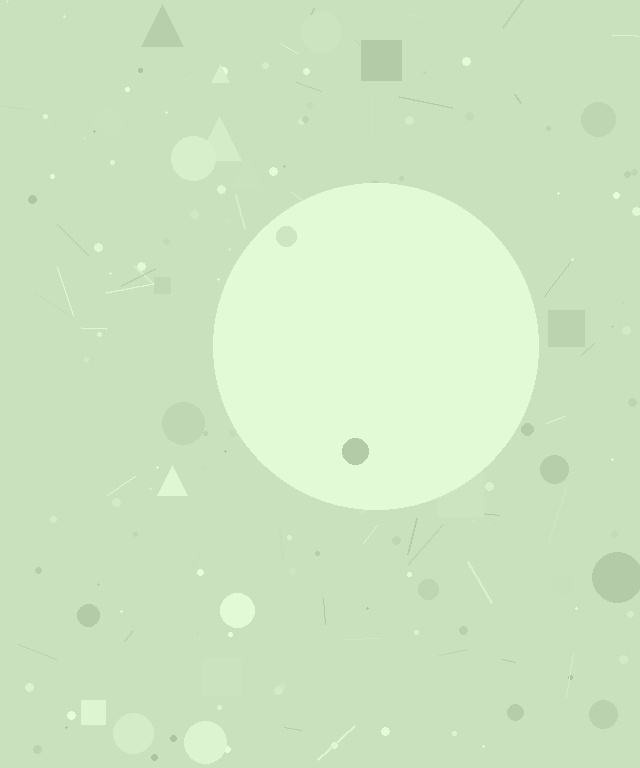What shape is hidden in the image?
A circle is hidden in the image.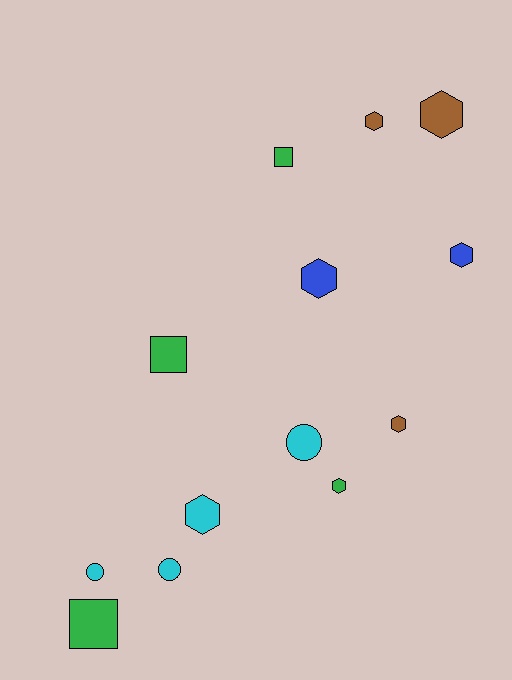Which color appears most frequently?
Cyan, with 4 objects.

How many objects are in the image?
There are 13 objects.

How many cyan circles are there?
There are 3 cyan circles.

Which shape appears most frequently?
Hexagon, with 7 objects.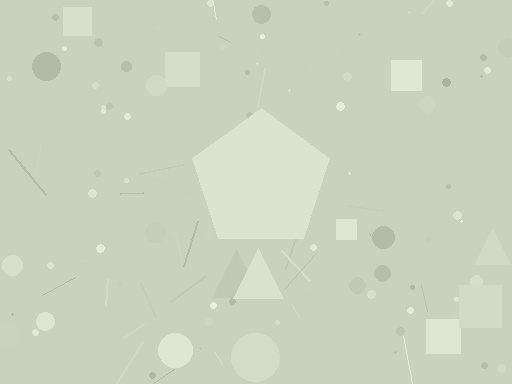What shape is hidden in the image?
A pentagon is hidden in the image.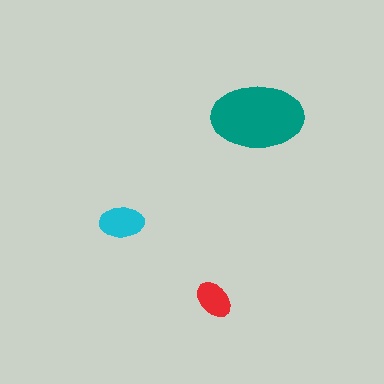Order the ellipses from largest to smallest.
the teal one, the cyan one, the red one.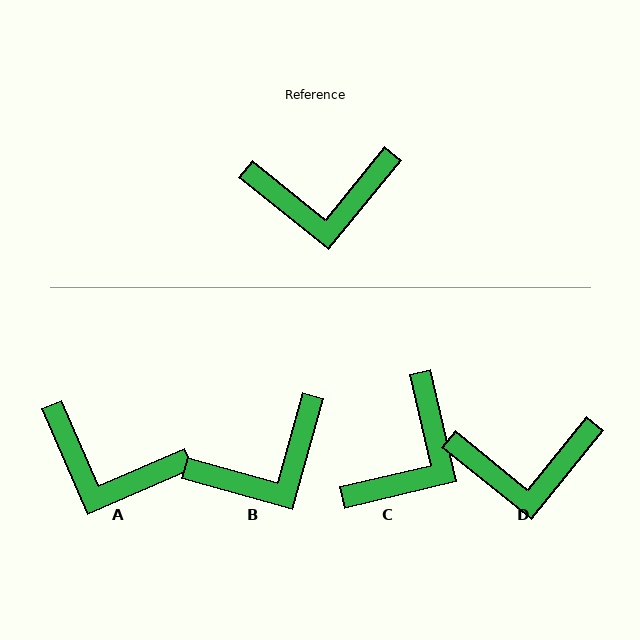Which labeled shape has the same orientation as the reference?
D.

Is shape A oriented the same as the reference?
No, it is off by about 28 degrees.